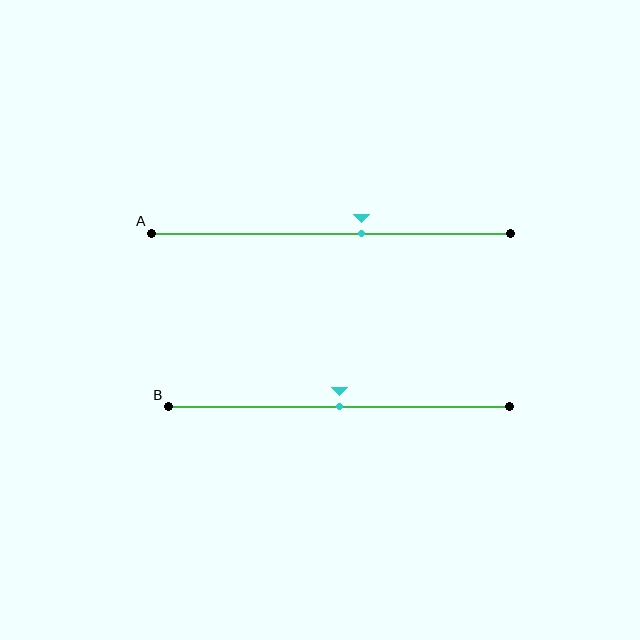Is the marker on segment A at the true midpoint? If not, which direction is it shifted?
No, the marker on segment A is shifted to the right by about 9% of the segment length.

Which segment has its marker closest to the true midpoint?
Segment B has its marker closest to the true midpoint.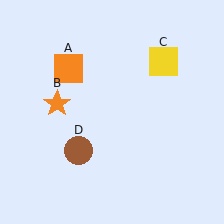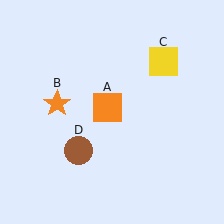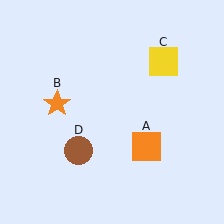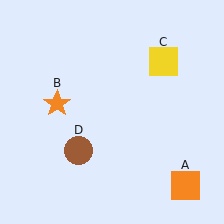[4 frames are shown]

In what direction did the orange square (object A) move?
The orange square (object A) moved down and to the right.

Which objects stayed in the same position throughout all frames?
Orange star (object B) and yellow square (object C) and brown circle (object D) remained stationary.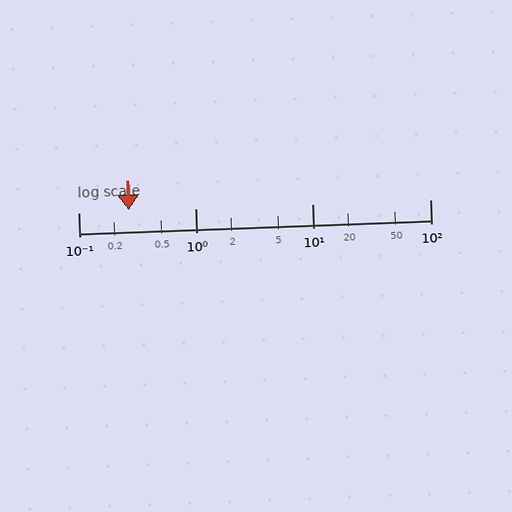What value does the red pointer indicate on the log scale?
The pointer indicates approximately 0.27.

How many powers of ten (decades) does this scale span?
The scale spans 3 decades, from 0.1 to 100.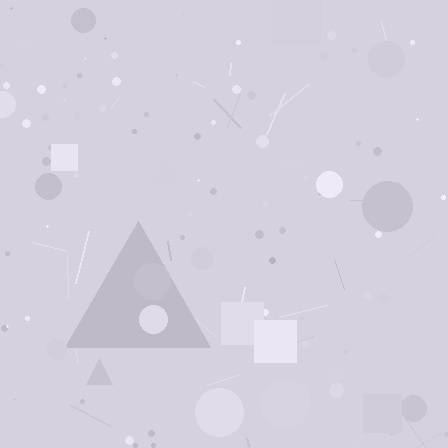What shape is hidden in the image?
A triangle is hidden in the image.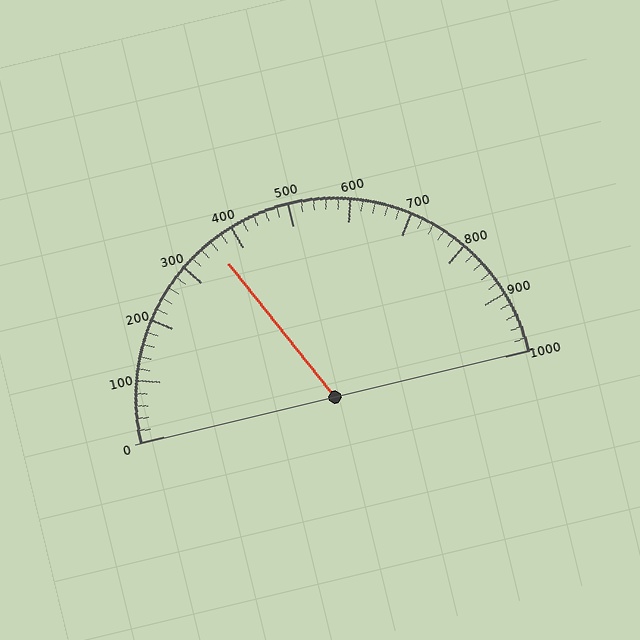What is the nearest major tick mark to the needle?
The nearest major tick mark is 400.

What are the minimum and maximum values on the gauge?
The gauge ranges from 0 to 1000.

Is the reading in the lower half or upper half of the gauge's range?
The reading is in the lower half of the range (0 to 1000).